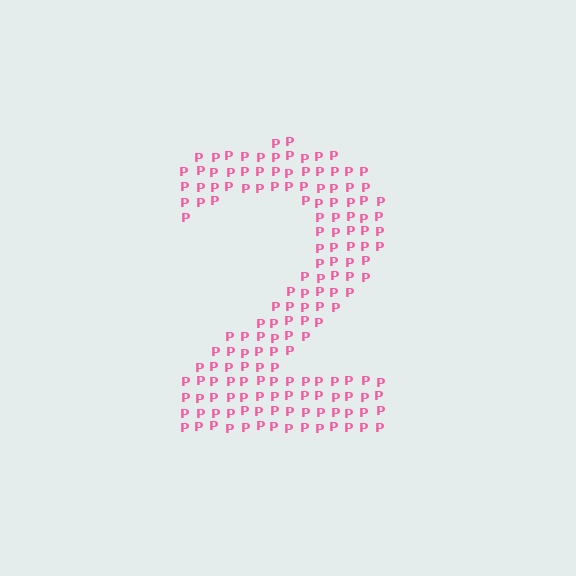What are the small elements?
The small elements are letter P's.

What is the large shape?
The large shape is the digit 2.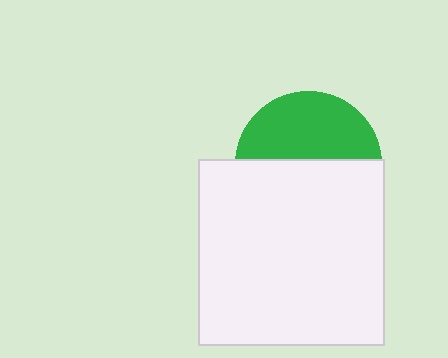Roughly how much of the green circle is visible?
About half of it is visible (roughly 46%).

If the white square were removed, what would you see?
You would see the complete green circle.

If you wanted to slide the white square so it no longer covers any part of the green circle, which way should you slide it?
Slide it down — that is the most direct way to separate the two shapes.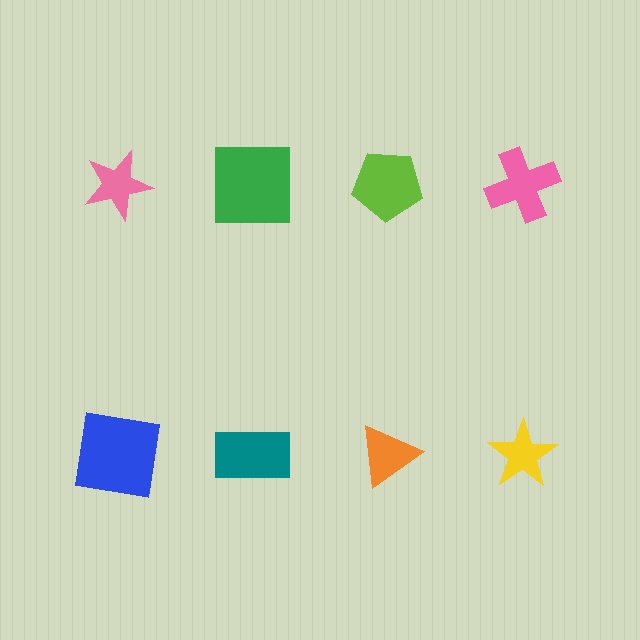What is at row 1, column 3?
A lime pentagon.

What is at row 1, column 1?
A pink star.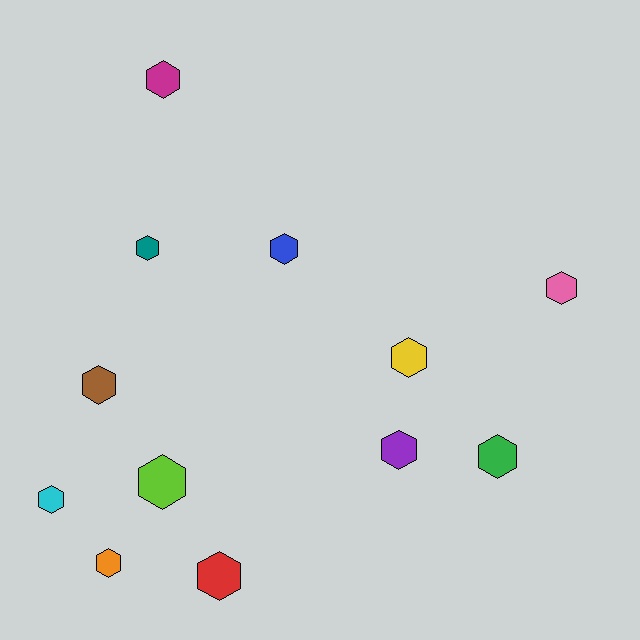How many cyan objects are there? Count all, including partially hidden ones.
There is 1 cyan object.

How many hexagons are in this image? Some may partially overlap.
There are 12 hexagons.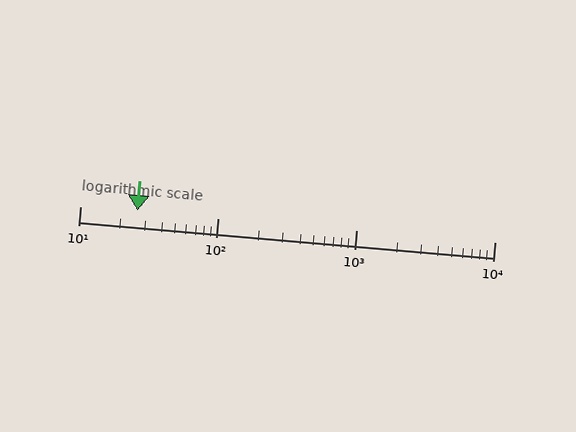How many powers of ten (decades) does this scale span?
The scale spans 3 decades, from 10 to 10000.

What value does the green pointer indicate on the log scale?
The pointer indicates approximately 26.